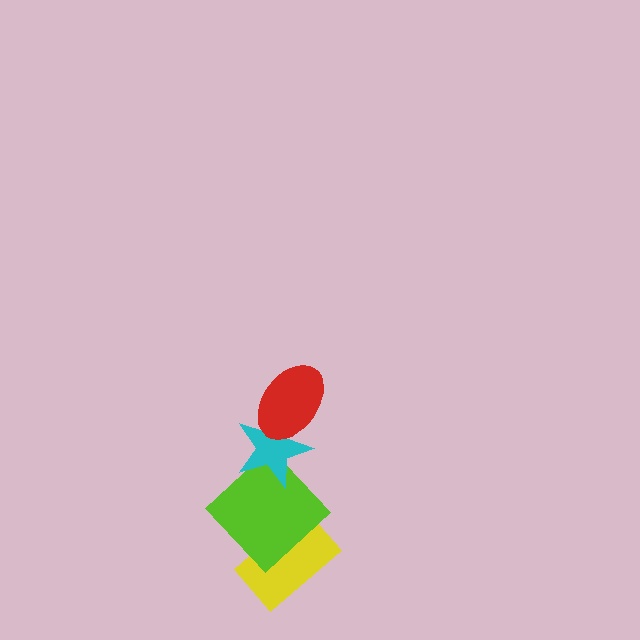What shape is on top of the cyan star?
The red ellipse is on top of the cyan star.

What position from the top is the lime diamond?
The lime diamond is 3rd from the top.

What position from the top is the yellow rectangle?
The yellow rectangle is 4th from the top.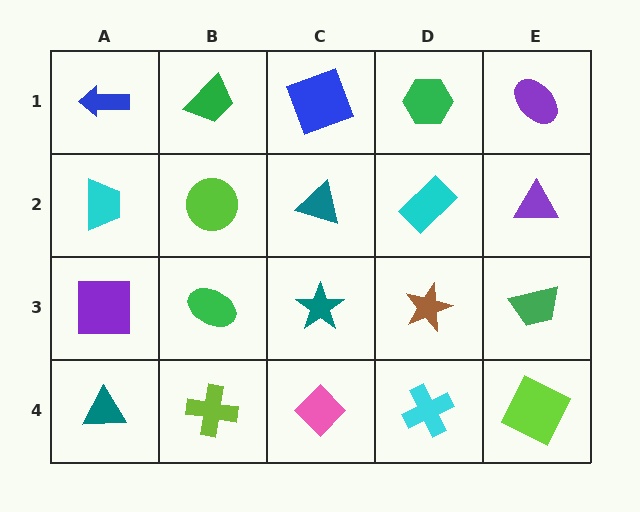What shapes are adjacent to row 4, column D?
A brown star (row 3, column D), a pink diamond (row 4, column C), a lime square (row 4, column E).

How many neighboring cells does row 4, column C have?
3.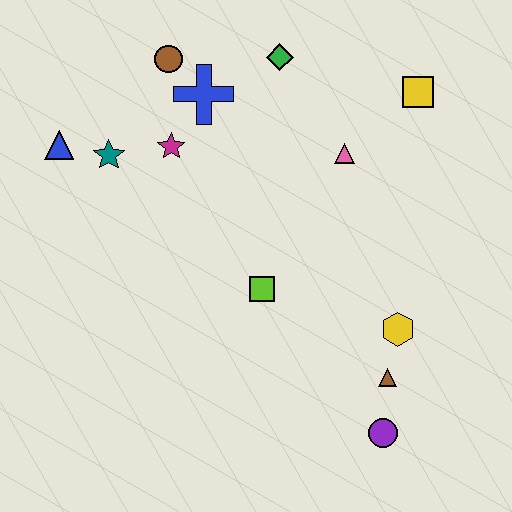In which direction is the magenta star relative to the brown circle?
The magenta star is below the brown circle.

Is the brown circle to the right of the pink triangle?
No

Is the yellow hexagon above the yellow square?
No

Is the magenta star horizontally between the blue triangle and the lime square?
Yes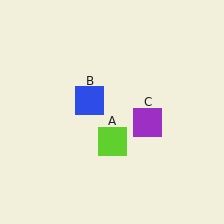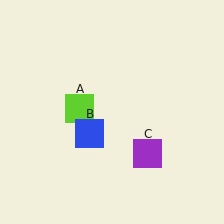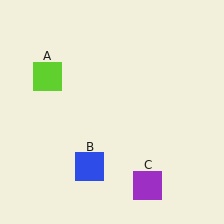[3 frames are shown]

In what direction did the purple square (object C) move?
The purple square (object C) moved down.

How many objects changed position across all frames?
3 objects changed position: lime square (object A), blue square (object B), purple square (object C).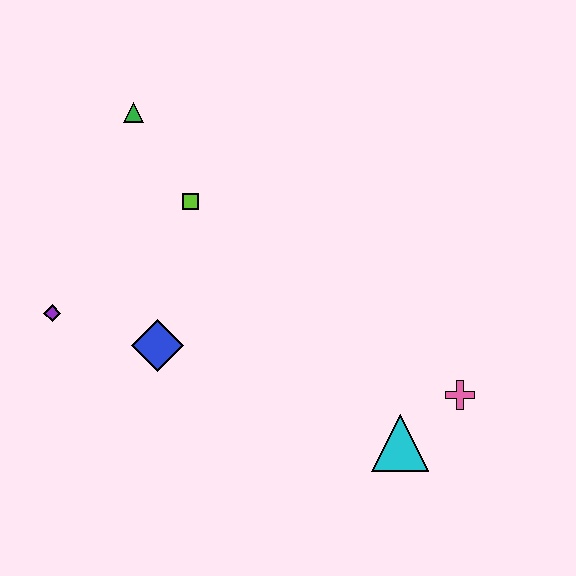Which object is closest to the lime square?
The green triangle is closest to the lime square.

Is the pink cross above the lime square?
No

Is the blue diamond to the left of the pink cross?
Yes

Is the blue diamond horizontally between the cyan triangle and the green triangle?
Yes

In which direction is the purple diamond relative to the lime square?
The purple diamond is to the left of the lime square.